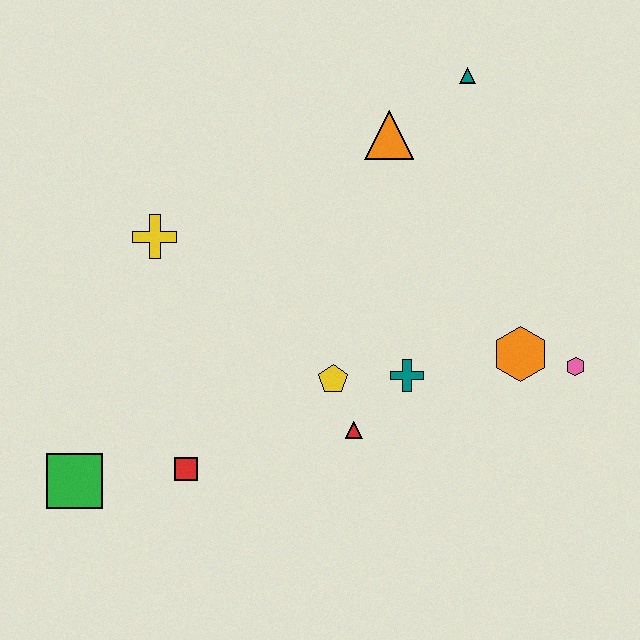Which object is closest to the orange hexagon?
The pink hexagon is closest to the orange hexagon.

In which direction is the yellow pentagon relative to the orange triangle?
The yellow pentagon is below the orange triangle.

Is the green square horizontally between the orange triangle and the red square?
No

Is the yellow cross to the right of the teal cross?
No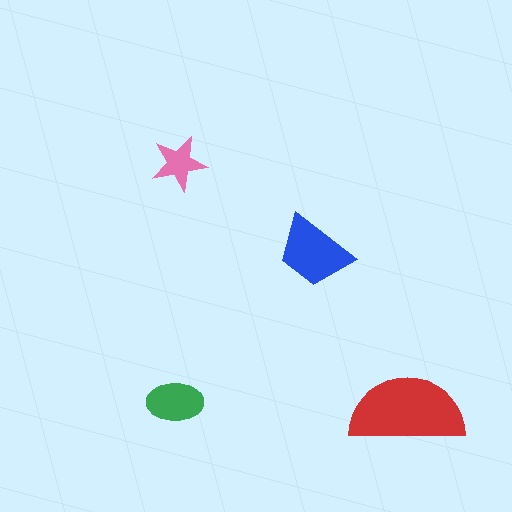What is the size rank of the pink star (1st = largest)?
4th.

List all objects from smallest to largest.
The pink star, the green ellipse, the blue trapezoid, the red semicircle.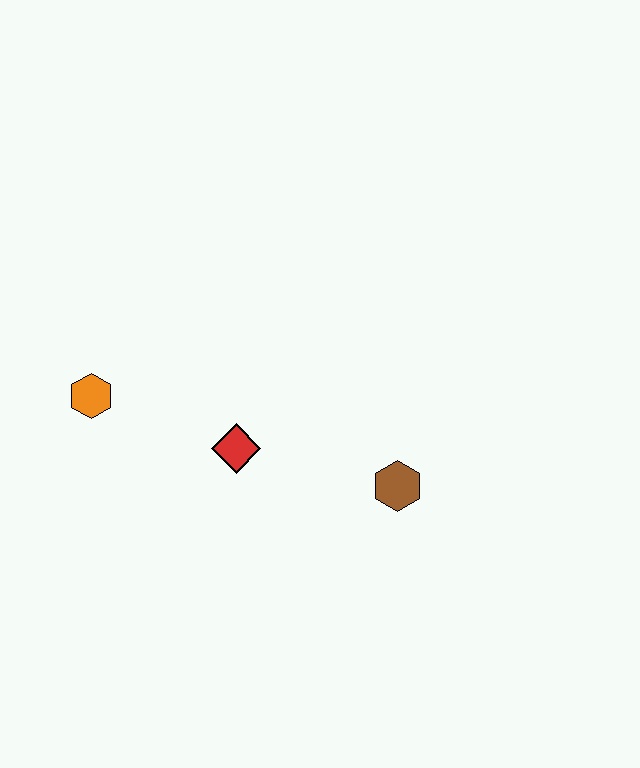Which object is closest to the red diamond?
The orange hexagon is closest to the red diamond.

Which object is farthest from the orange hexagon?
The brown hexagon is farthest from the orange hexagon.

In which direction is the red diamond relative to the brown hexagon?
The red diamond is to the left of the brown hexagon.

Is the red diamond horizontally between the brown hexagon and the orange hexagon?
Yes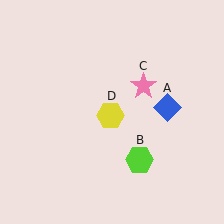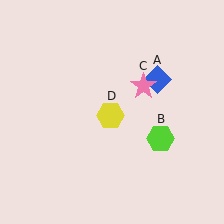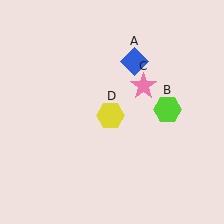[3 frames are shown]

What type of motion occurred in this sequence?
The blue diamond (object A), lime hexagon (object B) rotated counterclockwise around the center of the scene.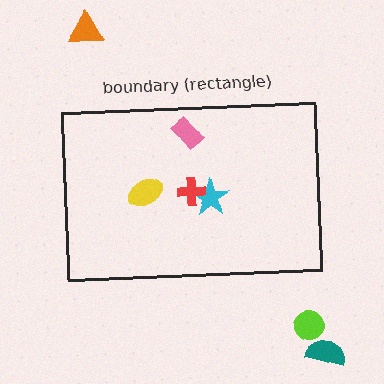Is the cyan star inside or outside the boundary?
Inside.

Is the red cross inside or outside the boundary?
Inside.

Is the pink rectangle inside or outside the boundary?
Inside.